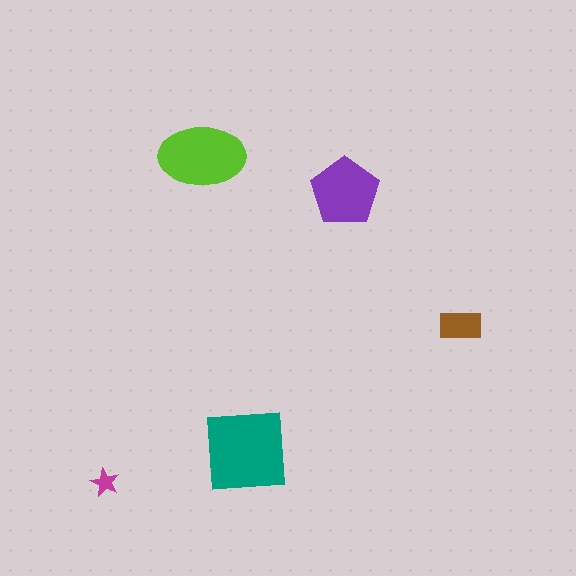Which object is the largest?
The teal square.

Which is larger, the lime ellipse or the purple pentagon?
The lime ellipse.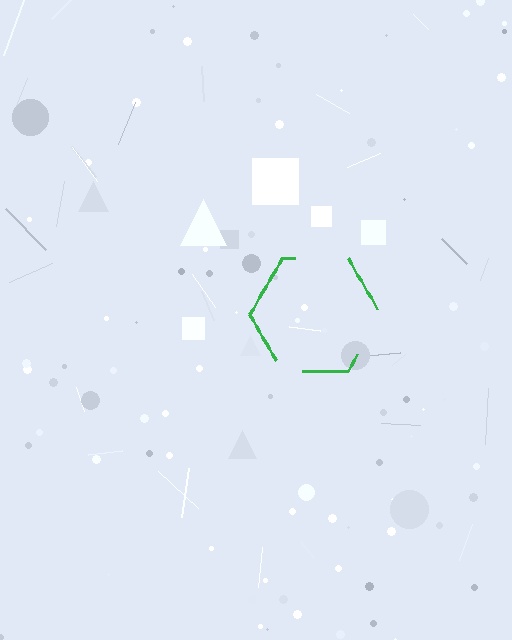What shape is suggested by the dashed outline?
The dashed outline suggests a hexagon.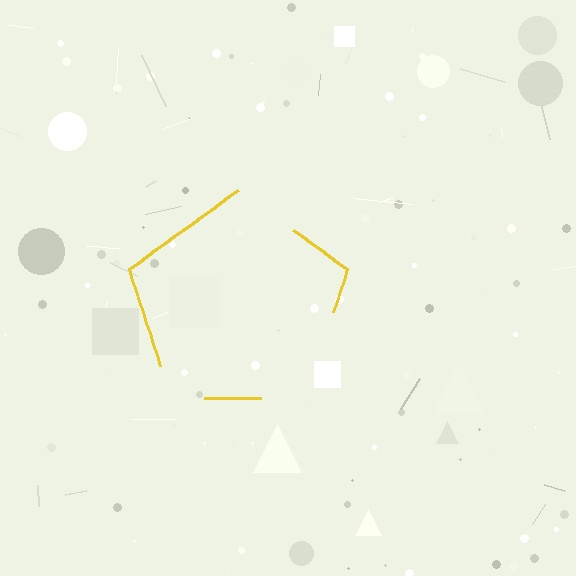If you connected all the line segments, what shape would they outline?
They would outline a pentagon.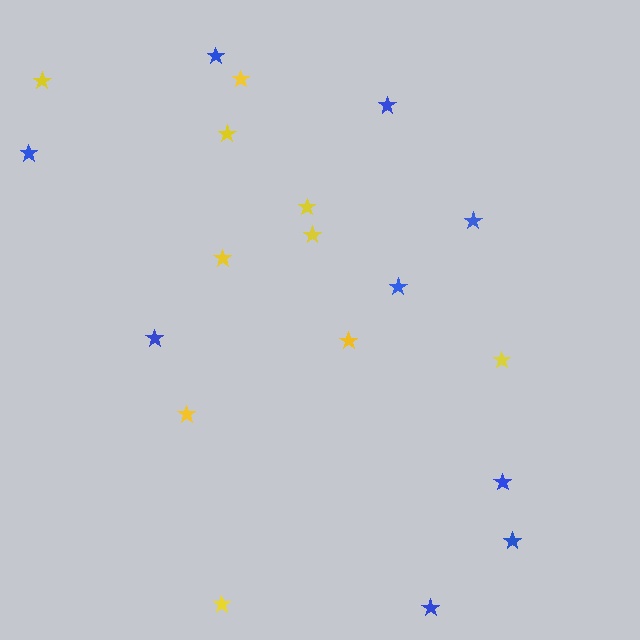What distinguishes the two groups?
There are 2 groups: one group of blue stars (9) and one group of yellow stars (10).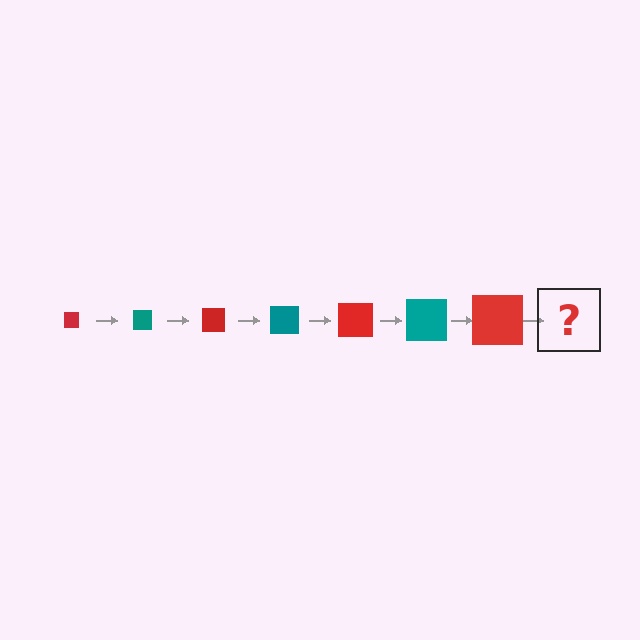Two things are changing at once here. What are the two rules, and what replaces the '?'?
The two rules are that the square grows larger each step and the color cycles through red and teal. The '?' should be a teal square, larger than the previous one.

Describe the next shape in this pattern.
It should be a teal square, larger than the previous one.